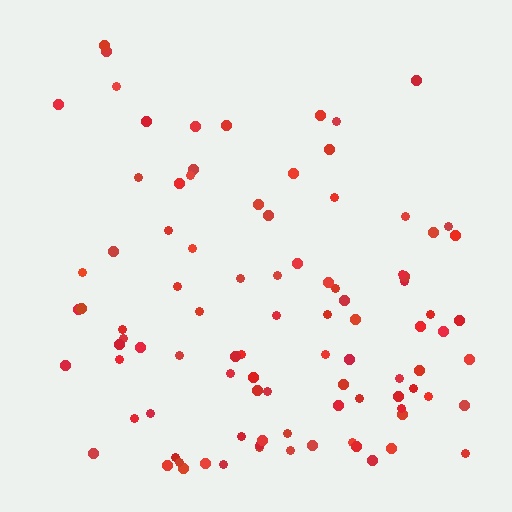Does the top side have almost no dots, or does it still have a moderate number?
Still a moderate number, just noticeably fewer than the bottom.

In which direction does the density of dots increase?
From top to bottom, with the bottom side densest.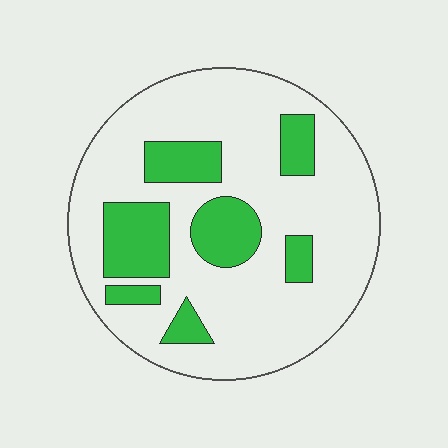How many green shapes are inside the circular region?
7.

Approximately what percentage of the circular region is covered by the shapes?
Approximately 25%.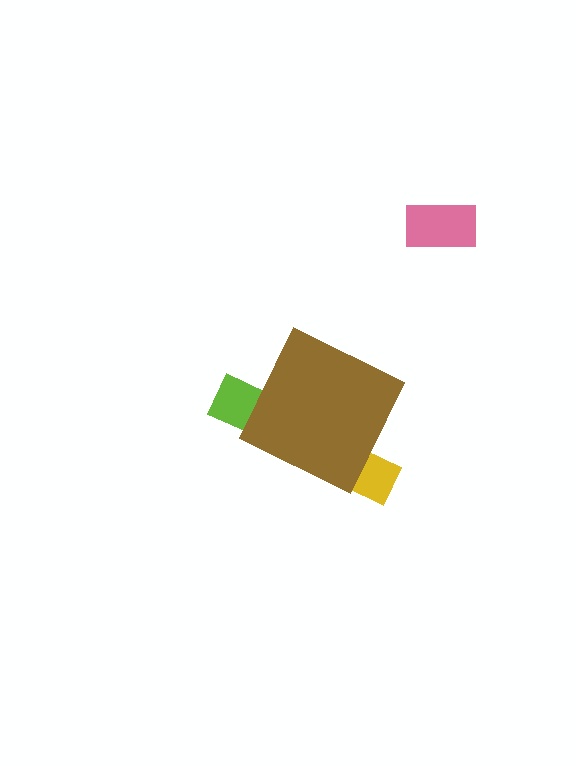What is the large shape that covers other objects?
A brown diamond.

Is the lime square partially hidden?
Yes, the lime square is partially hidden behind the brown diamond.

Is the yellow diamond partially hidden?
Yes, the yellow diamond is partially hidden behind the brown diamond.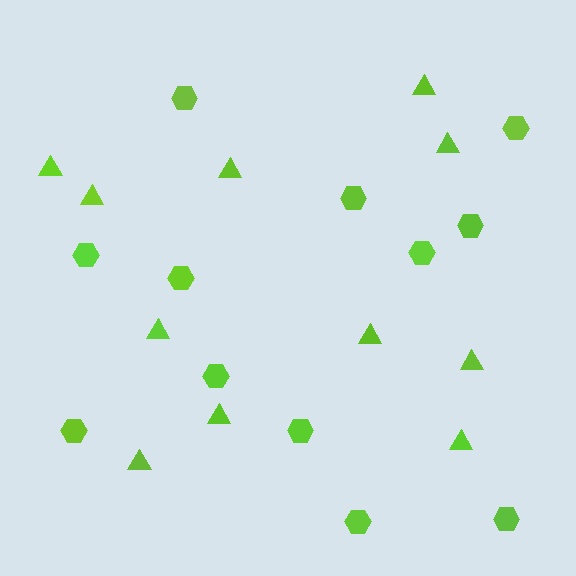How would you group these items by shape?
There are 2 groups: one group of triangles (11) and one group of hexagons (12).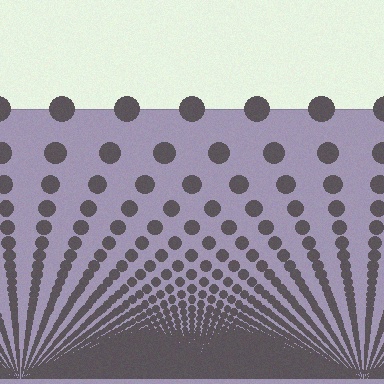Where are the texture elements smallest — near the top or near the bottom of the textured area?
Near the bottom.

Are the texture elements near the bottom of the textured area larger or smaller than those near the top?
Smaller. The gradient is inverted — elements near the bottom are smaller and denser.